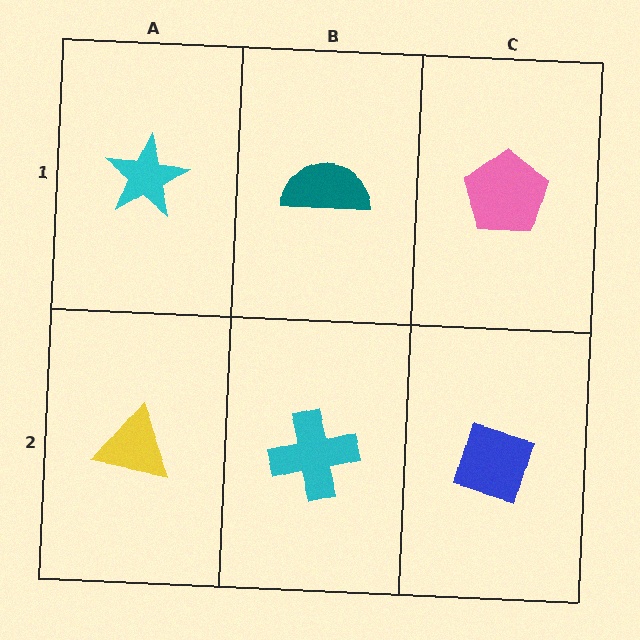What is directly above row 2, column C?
A pink pentagon.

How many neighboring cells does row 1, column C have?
2.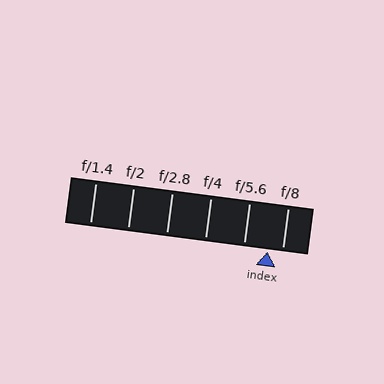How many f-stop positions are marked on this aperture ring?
There are 6 f-stop positions marked.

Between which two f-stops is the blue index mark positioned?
The index mark is between f/5.6 and f/8.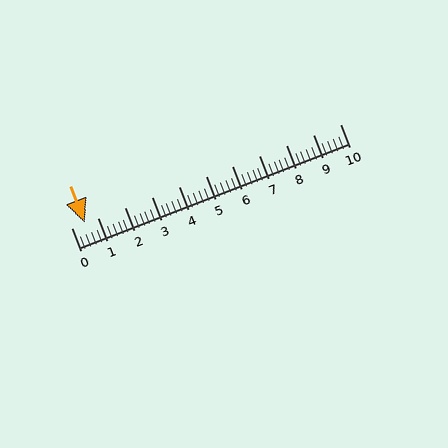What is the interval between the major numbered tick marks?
The major tick marks are spaced 1 units apart.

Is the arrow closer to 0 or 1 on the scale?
The arrow is closer to 1.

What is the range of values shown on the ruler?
The ruler shows values from 0 to 10.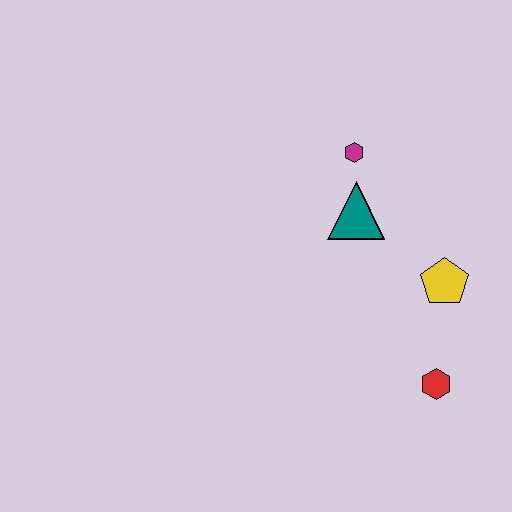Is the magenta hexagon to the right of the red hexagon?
No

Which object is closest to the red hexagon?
The yellow pentagon is closest to the red hexagon.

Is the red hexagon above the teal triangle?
No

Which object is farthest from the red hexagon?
The magenta hexagon is farthest from the red hexagon.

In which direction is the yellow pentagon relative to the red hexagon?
The yellow pentagon is above the red hexagon.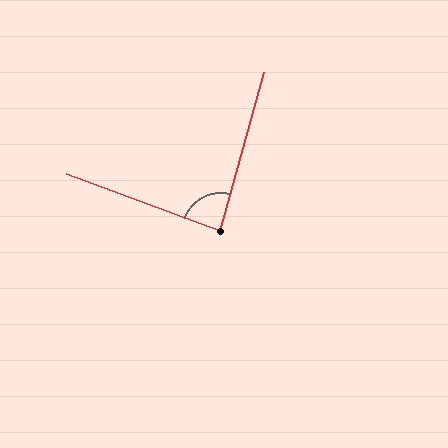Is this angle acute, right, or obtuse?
It is acute.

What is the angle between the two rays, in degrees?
Approximately 85 degrees.